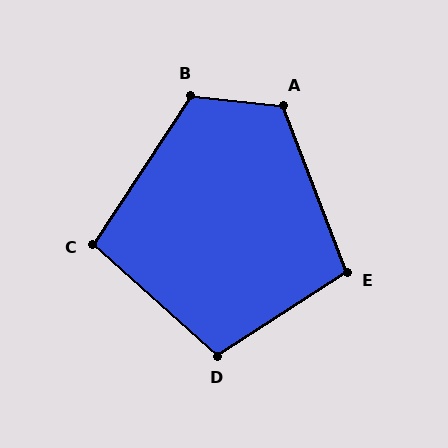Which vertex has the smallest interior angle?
C, at approximately 99 degrees.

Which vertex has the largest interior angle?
B, at approximately 117 degrees.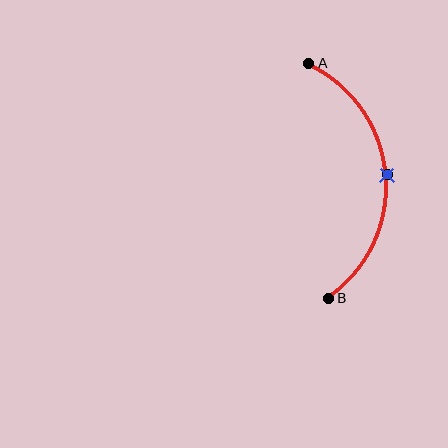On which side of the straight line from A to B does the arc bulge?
The arc bulges to the right of the straight line connecting A and B.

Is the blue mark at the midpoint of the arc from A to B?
Yes. The blue mark lies on the arc at equal arc-length from both A and B — it is the arc midpoint.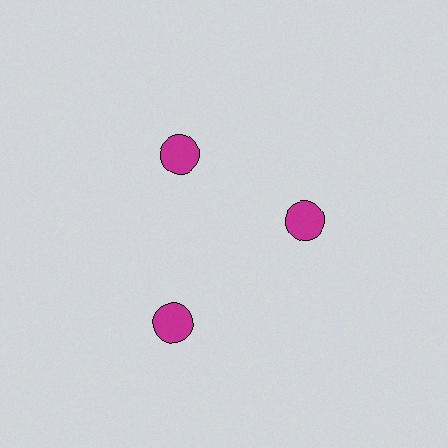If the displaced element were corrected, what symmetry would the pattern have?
It would have 3-fold rotational symmetry — the pattern would map onto itself every 120 degrees.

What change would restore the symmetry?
The symmetry would be restored by moving it inward, back onto the ring so that all 3 circles sit at equal angles and equal distance from the center.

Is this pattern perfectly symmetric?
No. The 3 magenta circles are arranged in a ring, but one element near the 7 o'clock position is pushed outward from the center, breaking the 3-fold rotational symmetry.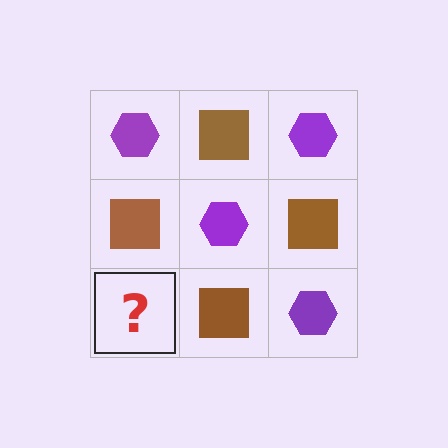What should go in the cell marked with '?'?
The missing cell should contain a purple hexagon.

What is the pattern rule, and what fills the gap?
The rule is that it alternates purple hexagon and brown square in a checkerboard pattern. The gap should be filled with a purple hexagon.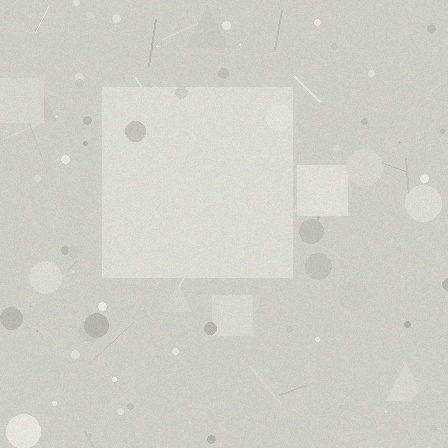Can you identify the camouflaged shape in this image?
The camouflaged shape is a square.